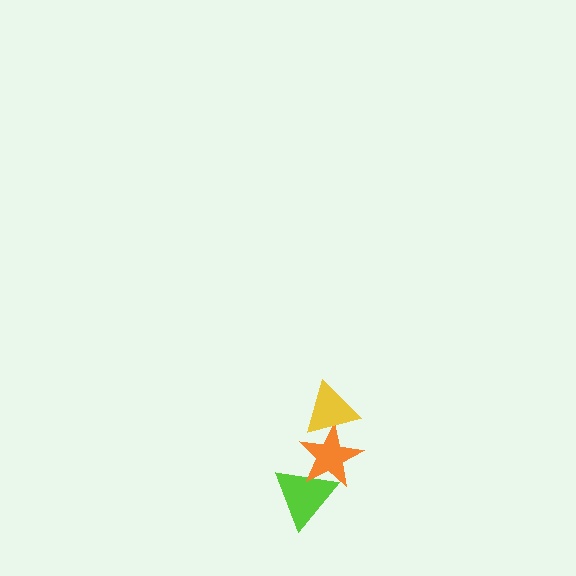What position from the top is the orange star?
The orange star is 2nd from the top.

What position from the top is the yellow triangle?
The yellow triangle is 1st from the top.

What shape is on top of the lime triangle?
The orange star is on top of the lime triangle.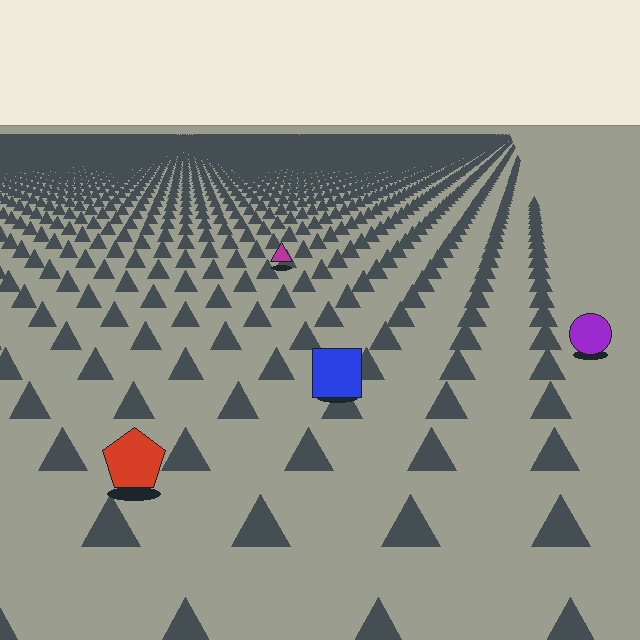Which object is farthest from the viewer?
The magenta triangle is farthest from the viewer. It appears smaller and the ground texture around it is denser.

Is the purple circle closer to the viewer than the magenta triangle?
Yes. The purple circle is closer — you can tell from the texture gradient: the ground texture is coarser near it.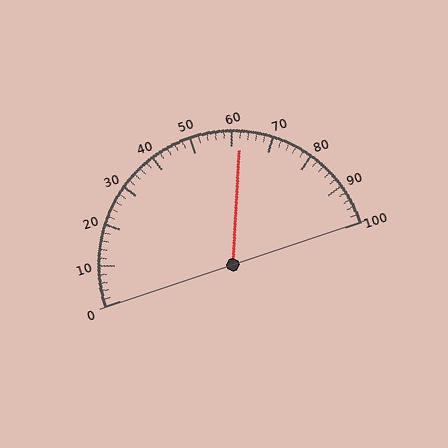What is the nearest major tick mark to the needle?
The nearest major tick mark is 60.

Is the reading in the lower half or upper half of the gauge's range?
The reading is in the upper half of the range (0 to 100).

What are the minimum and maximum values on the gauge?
The gauge ranges from 0 to 100.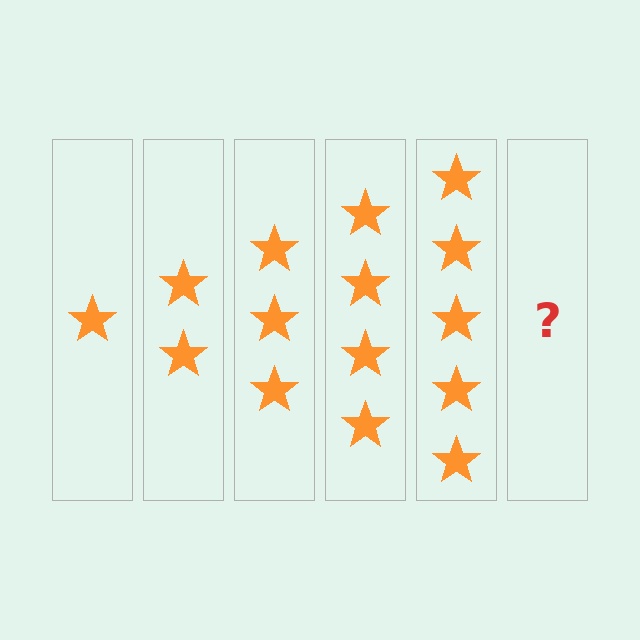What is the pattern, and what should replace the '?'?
The pattern is that each step adds one more star. The '?' should be 6 stars.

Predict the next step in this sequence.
The next step is 6 stars.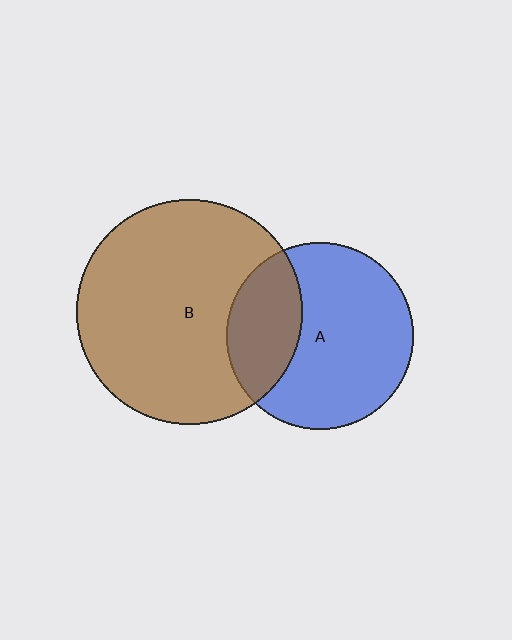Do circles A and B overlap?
Yes.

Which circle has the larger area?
Circle B (brown).